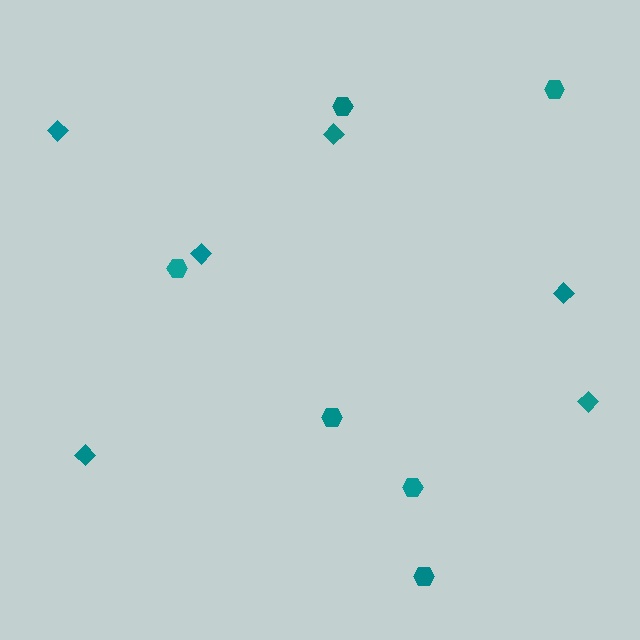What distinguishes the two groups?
There are 2 groups: one group of diamonds (6) and one group of hexagons (6).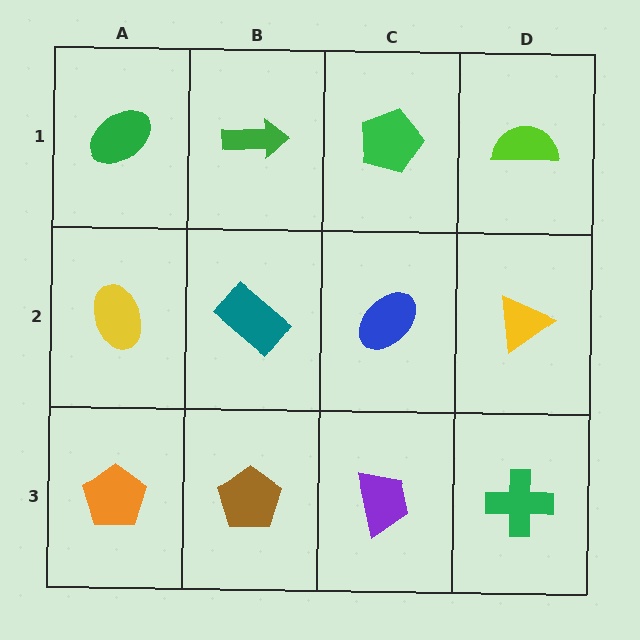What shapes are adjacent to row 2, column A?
A green ellipse (row 1, column A), an orange pentagon (row 3, column A), a teal rectangle (row 2, column B).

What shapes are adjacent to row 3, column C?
A blue ellipse (row 2, column C), a brown pentagon (row 3, column B), a green cross (row 3, column D).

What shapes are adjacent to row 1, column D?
A yellow triangle (row 2, column D), a green pentagon (row 1, column C).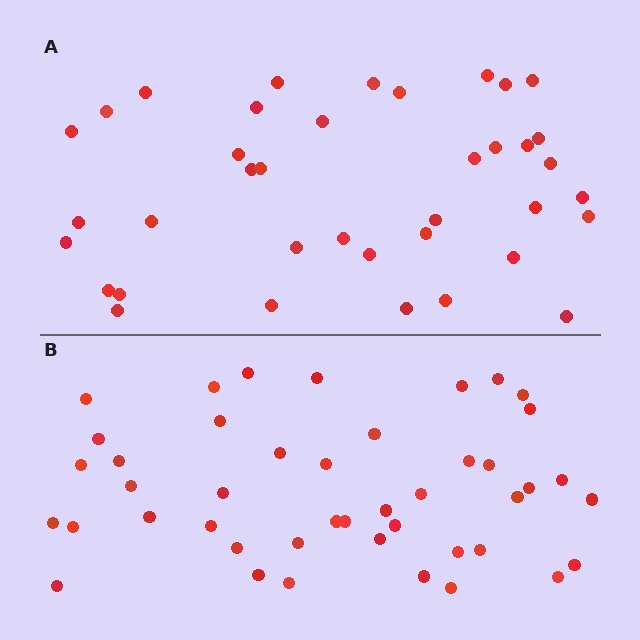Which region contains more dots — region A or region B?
Region B (the bottom region) has more dots.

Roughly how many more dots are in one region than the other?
Region B has about 6 more dots than region A.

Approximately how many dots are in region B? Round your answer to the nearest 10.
About 40 dots. (The exact count is 44, which rounds to 40.)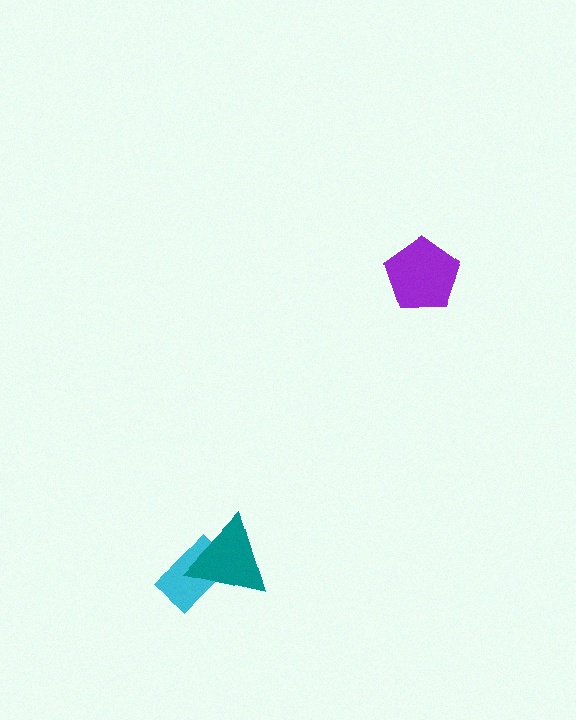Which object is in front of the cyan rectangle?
The teal triangle is in front of the cyan rectangle.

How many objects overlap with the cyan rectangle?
1 object overlaps with the cyan rectangle.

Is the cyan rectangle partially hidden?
Yes, it is partially covered by another shape.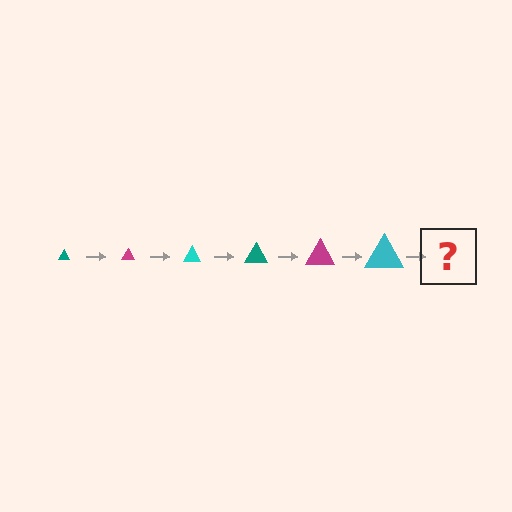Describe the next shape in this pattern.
It should be a teal triangle, larger than the previous one.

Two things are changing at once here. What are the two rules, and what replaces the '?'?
The two rules are that the triangle grows larger each step and the color cycles through teal, magenta, and cyan. The '?' should be a teal triangle, larger than the previous one.